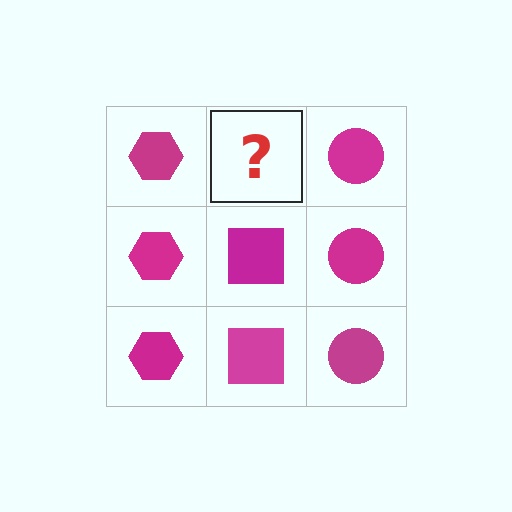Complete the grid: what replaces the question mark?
The question mark should be replaced with a magenta square.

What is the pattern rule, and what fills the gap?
The rule is that each column has a consistent shape. The gap should be filled with a magenta square.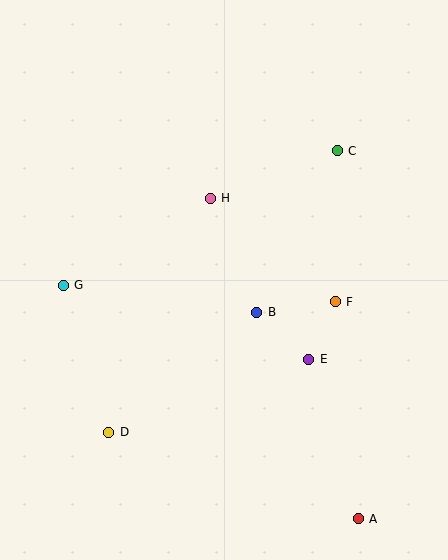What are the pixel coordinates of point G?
Point G is at (63, 285).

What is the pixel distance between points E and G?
The distance between E and G is 257 pixels.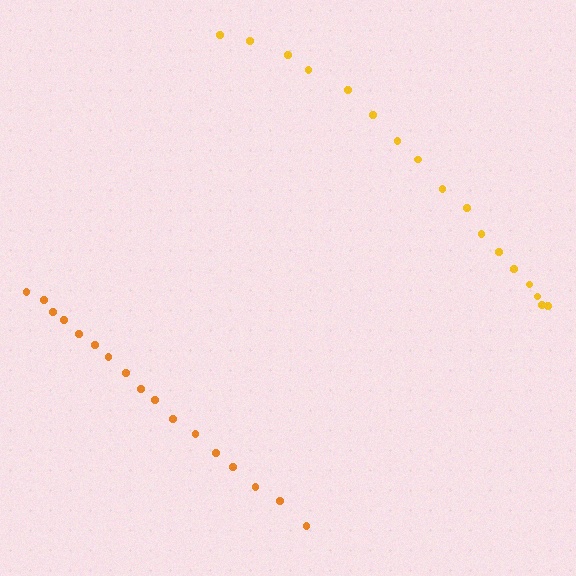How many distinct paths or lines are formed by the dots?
There are 2 distinct paths.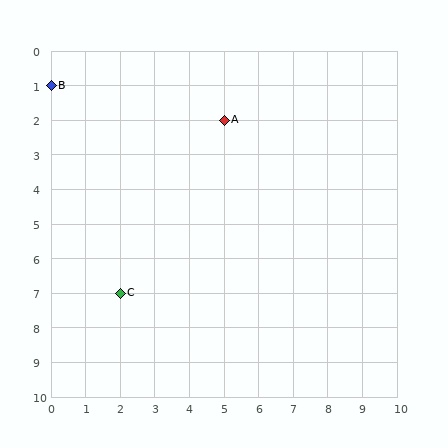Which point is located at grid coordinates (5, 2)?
Point A is at (5, 2).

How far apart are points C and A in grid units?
Points C and A are 3 columns and 5 rows apart (about 5.8 grid units diagonally).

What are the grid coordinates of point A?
Point A is at grid coordinates (5, 2).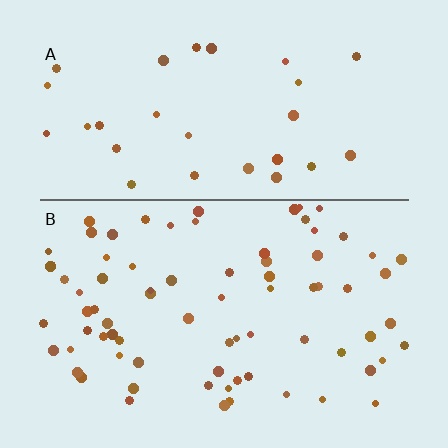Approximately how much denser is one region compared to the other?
Approximately 2.6× — region B over region A.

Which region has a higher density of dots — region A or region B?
B (the bottom).